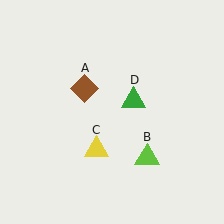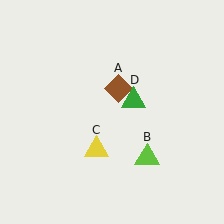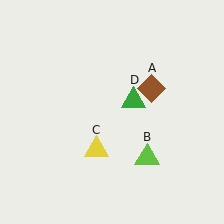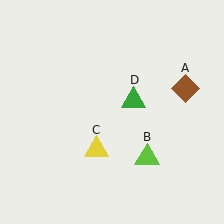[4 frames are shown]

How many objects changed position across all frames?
1 object changed position: brown diamond (object A).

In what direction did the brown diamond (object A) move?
The brown diamond (object A) moved right.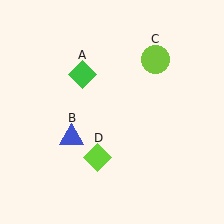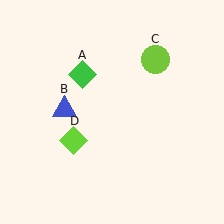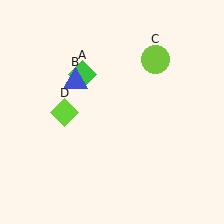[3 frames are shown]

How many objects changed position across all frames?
2 objects changed position: blue triangle (object B), lime diamond (object D).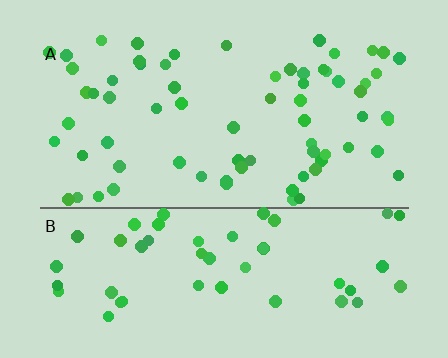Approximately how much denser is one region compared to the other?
Approximately 1.3× — region A over region B.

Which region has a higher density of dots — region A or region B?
A (the top).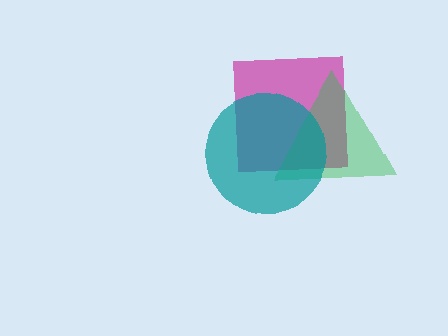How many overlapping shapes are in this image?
There are 3 overlapping shapes in the image.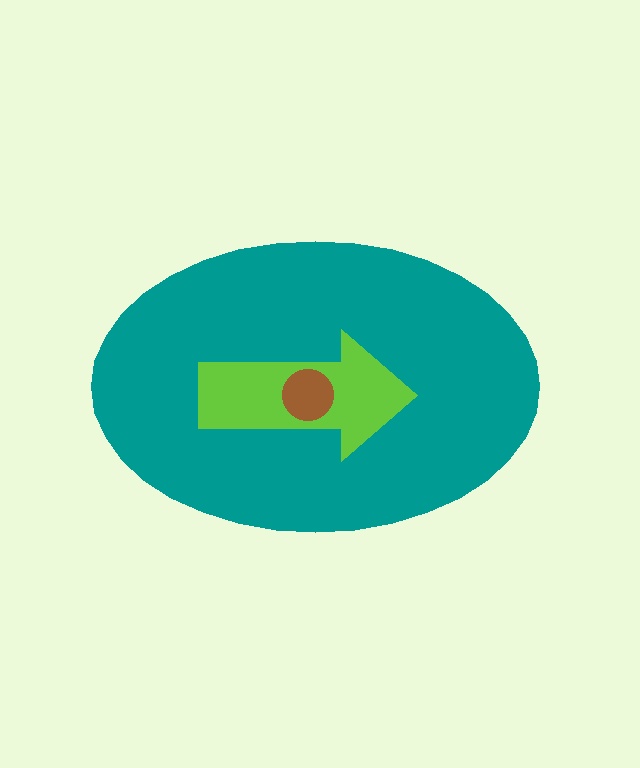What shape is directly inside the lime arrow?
The brown circle.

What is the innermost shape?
The brown circle.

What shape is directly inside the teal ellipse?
The lime arrow.